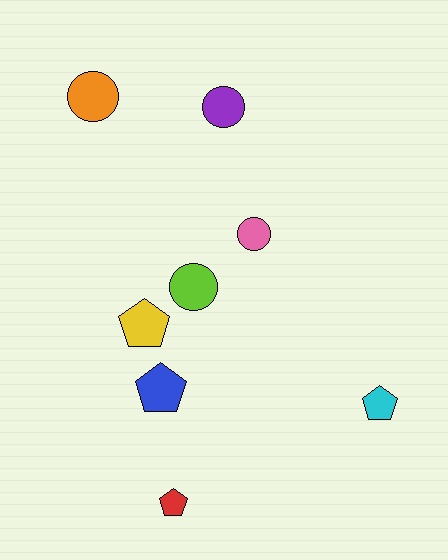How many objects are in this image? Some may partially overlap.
There are 8 objects.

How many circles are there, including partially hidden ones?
There are 4 circles.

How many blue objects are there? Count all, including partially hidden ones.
There is 1 blue object.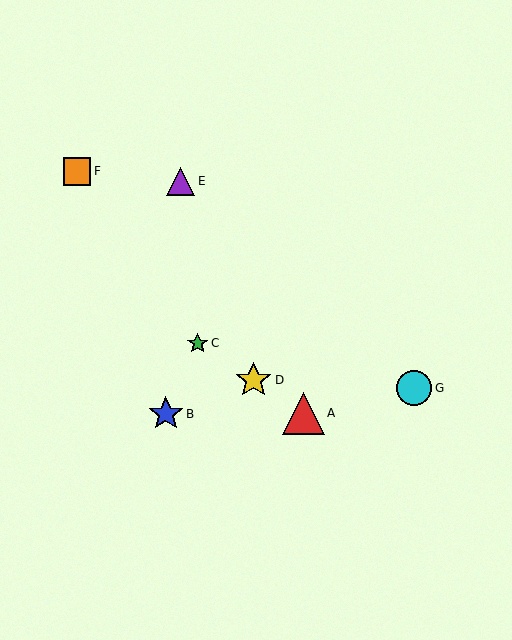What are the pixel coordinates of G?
Object G is at (414, 388).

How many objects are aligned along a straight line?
3 objects (A, C, D) are aligned along a straight line.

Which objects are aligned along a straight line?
Objects A, C, D are aligned along a straight line.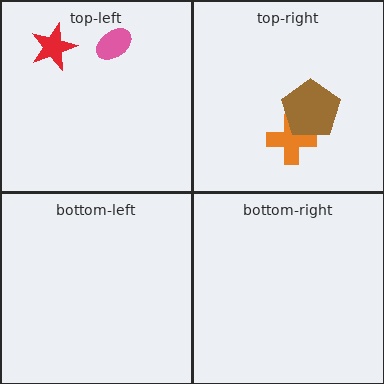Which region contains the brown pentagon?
The top-right region.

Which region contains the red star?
The top-left region.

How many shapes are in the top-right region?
2.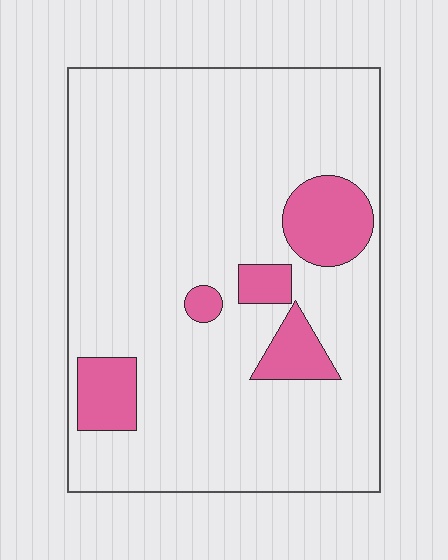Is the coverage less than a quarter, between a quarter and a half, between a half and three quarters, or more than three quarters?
Less than a quarter.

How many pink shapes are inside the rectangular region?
5.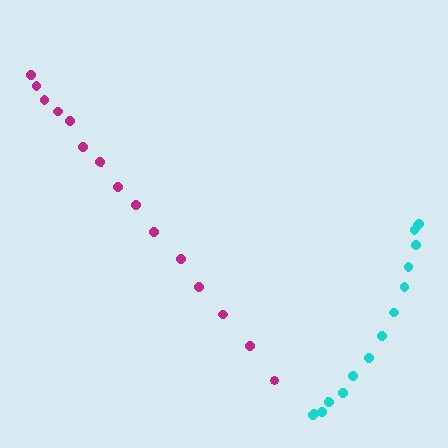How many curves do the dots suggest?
There are 2 distinct paths.